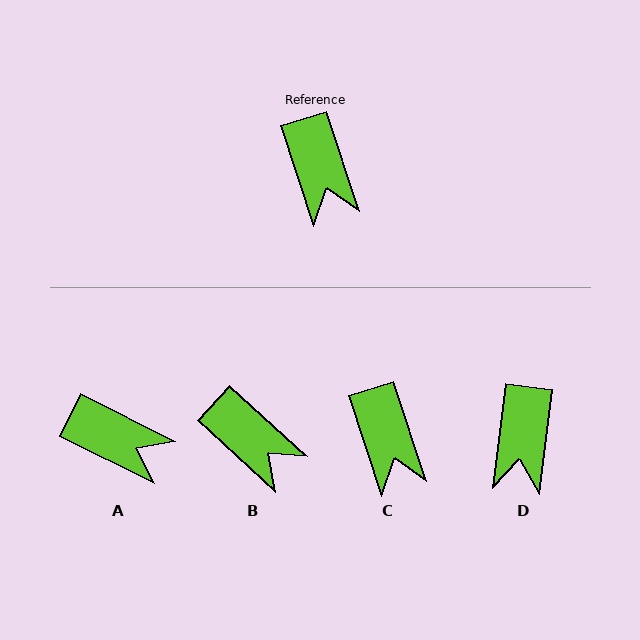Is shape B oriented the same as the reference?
No, it is off by about 29 degrees.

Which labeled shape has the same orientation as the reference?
C.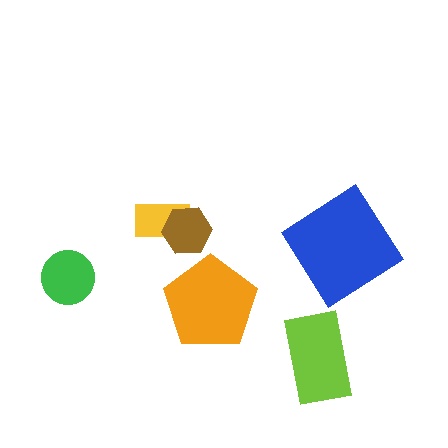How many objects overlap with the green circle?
0 objects overlap with the green circle.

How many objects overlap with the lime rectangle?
0 objects overlap with the lime rectangle.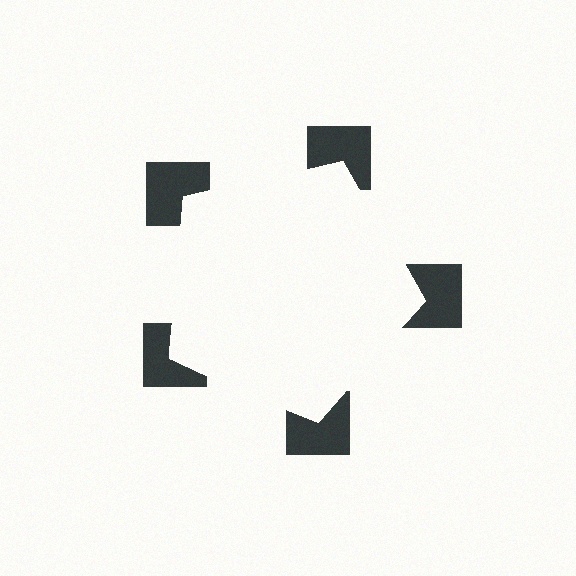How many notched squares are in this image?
There are 5 — one at each vertex of the illusory pentagon.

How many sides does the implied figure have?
5 sides.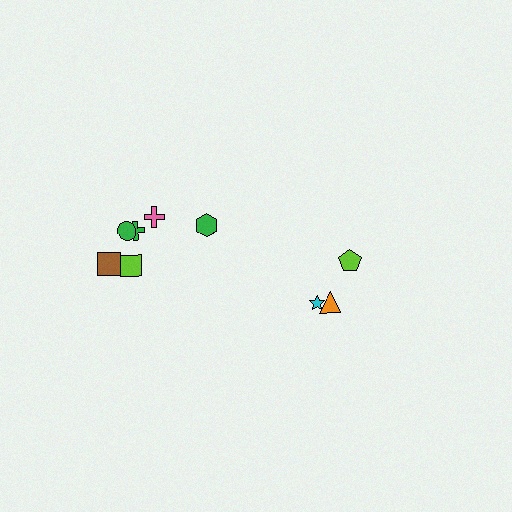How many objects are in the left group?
There are 6 objects.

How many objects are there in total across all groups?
There are 9 objects.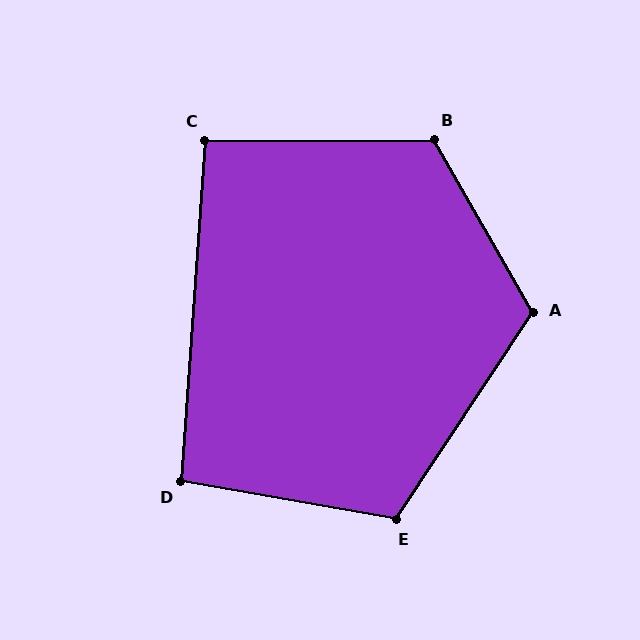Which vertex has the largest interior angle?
B, at approximately 120 degrees.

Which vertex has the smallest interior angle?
C, at approximately 94 degrees.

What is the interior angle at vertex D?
Approximately 96 degrees (obtuse).